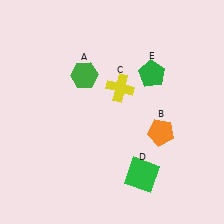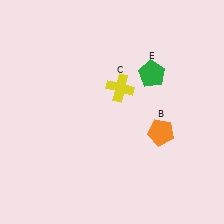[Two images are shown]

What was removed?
The green square (D), the green hexagon (A) were removed in Image 2.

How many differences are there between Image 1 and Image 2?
There are 2 differences between the two images.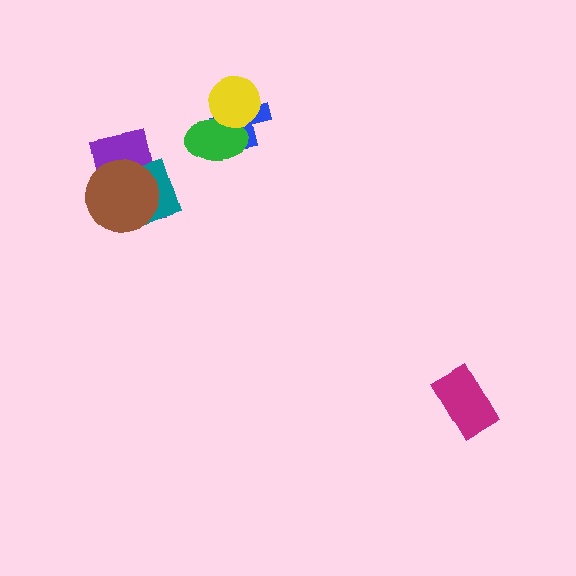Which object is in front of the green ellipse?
The yellow circle is in front of the green ellipse.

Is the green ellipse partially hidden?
Yes, it is partially covered by another shape.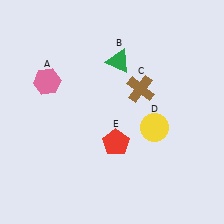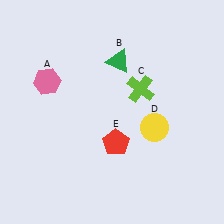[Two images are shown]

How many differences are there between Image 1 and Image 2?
There is 1 difference between the two images.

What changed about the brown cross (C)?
In Image 1, C is brown. In Image 2, it changed to lime.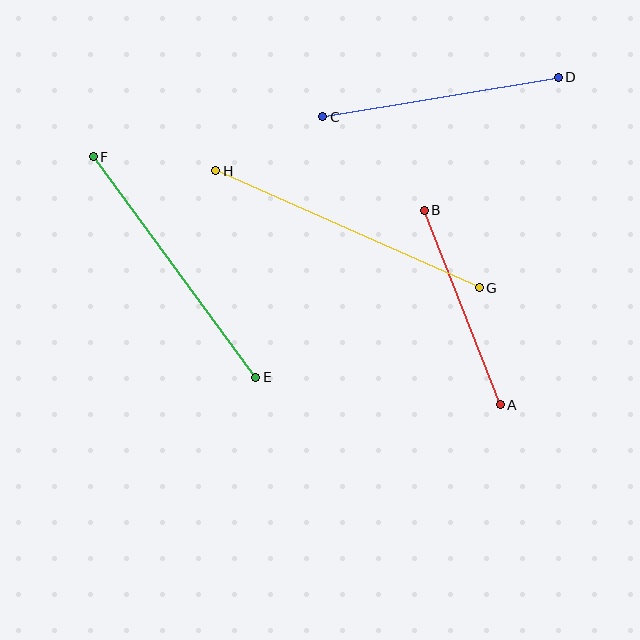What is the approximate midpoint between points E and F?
The midpoint is at approximately (175, 267) pixels.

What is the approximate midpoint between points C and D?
The midpoint is at approximately (441, 97) pixels.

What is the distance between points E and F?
The distance is approximately 274 pixels.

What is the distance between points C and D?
The distance is approximately 239 pixels.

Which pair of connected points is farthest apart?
Points G and H are farthest apart.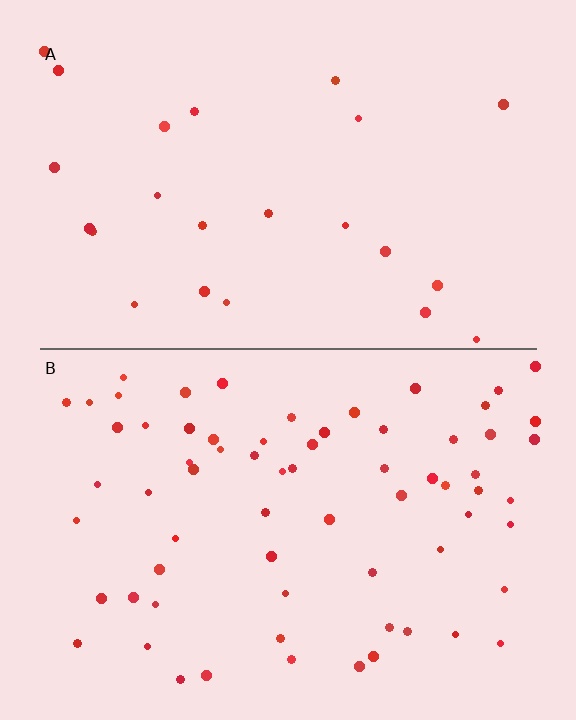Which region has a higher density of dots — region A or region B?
B (the bottom).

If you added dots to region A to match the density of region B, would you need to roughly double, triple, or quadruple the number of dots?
Approximately triple.